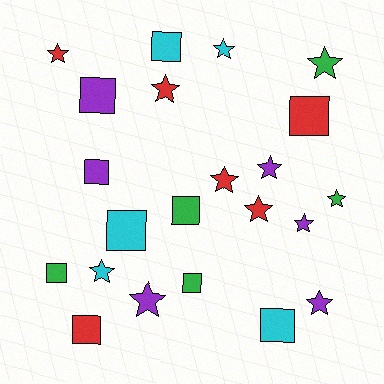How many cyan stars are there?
There are 2 cyan stars.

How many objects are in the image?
There are 22 objects.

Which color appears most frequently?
Purple, with 6 objects.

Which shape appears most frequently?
Star, with 12 objects.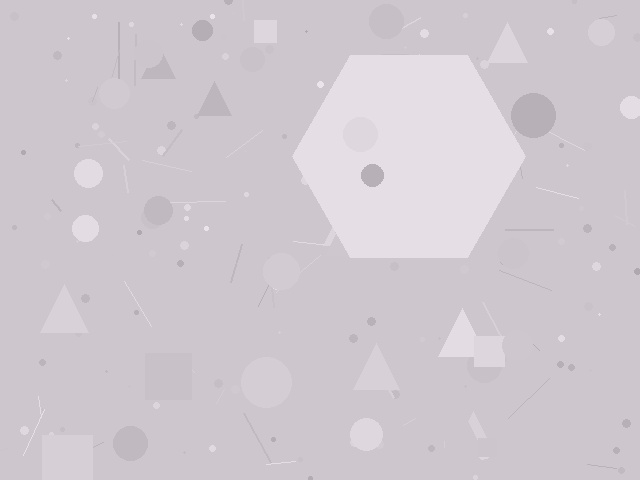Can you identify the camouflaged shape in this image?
The camouflaged shape is a hexagon.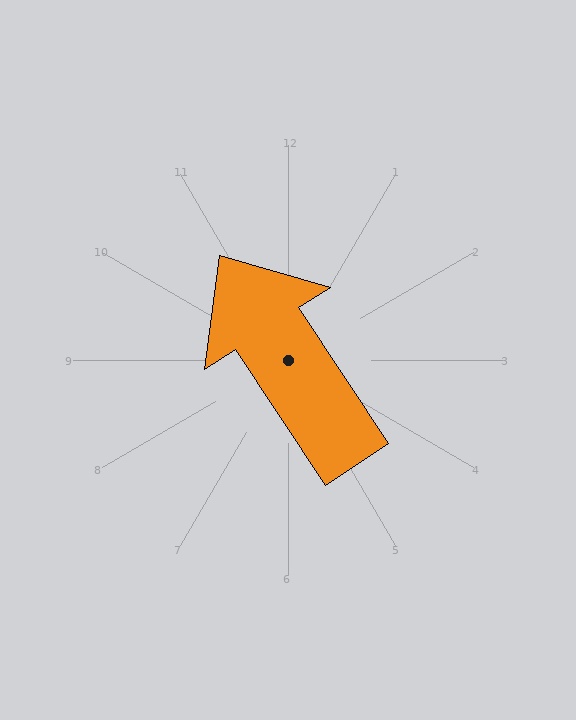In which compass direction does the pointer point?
Northwest.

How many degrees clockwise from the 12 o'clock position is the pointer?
Approximately 327 degrees.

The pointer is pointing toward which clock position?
Roughly 11 o'clock.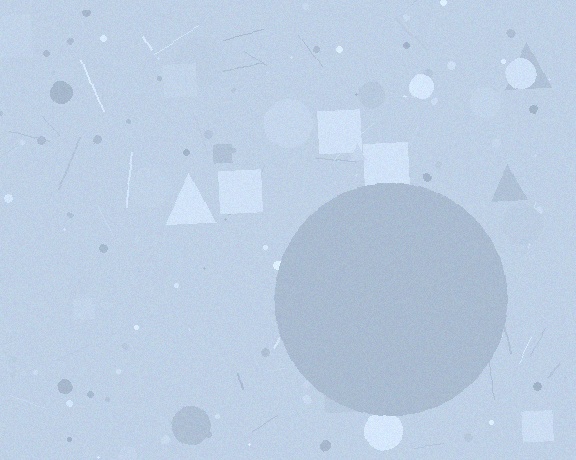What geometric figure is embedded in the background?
A circle is embedded in the background.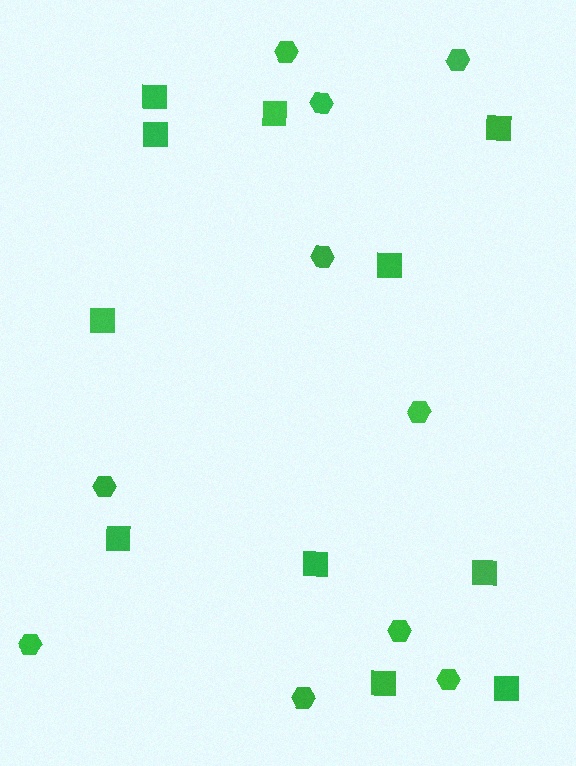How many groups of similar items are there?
There are 2 groups: one group of squares (11) and one group of hexagons (10).